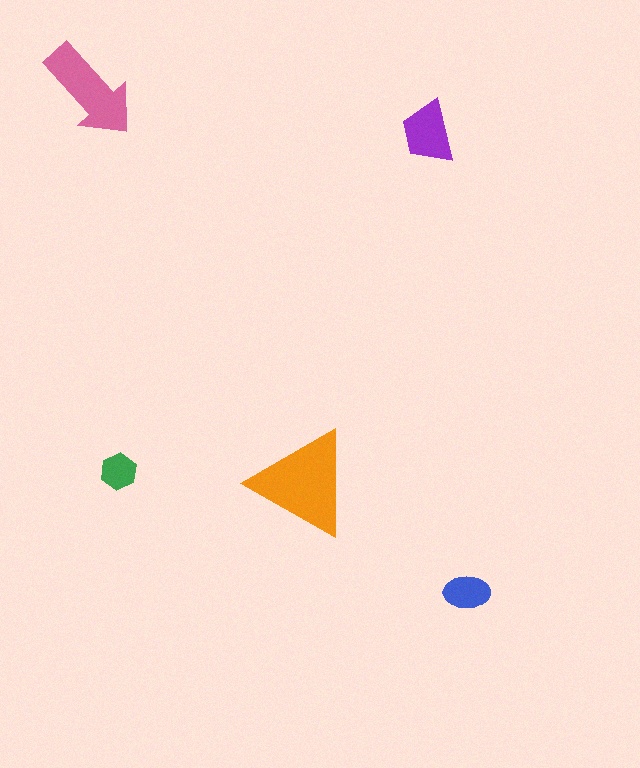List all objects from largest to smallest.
The orange triangle, the pink arrow, the purple trapezoid, the blue ellipse, the green hexagon.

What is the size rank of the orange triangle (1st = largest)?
1st.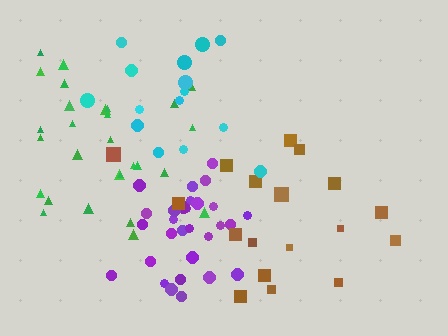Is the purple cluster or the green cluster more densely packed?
Purple.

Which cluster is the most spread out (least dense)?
Green.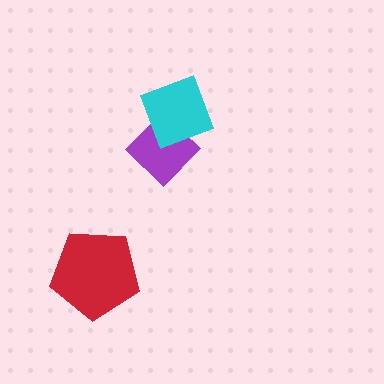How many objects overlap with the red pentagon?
0 objects overlap with the red pentagon.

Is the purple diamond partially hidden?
Yes, it is partially covered by another shape.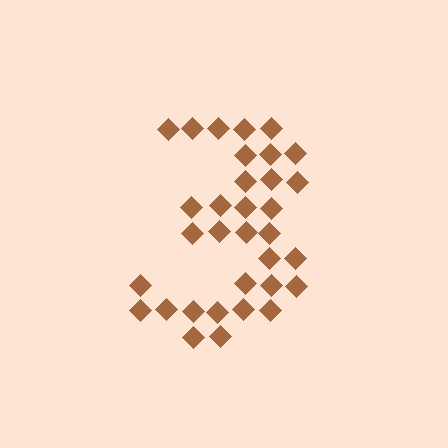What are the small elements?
The small elements are diamonds.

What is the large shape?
The large shape is the digit 3.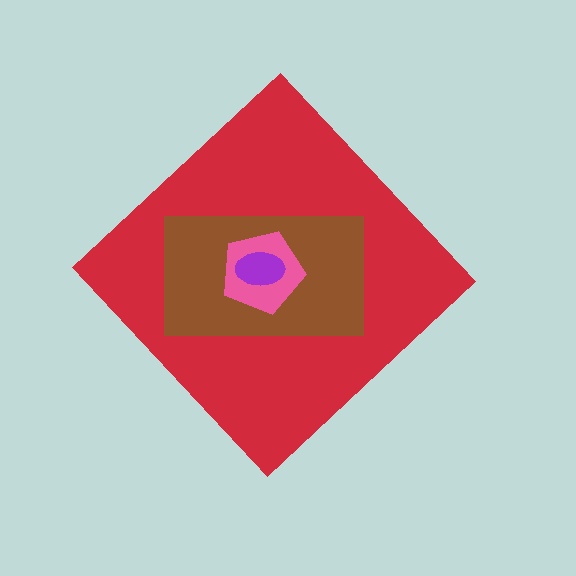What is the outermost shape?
The red diamond.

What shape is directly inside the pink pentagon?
The purple ellipse.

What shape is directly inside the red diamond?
The brown rectangle.